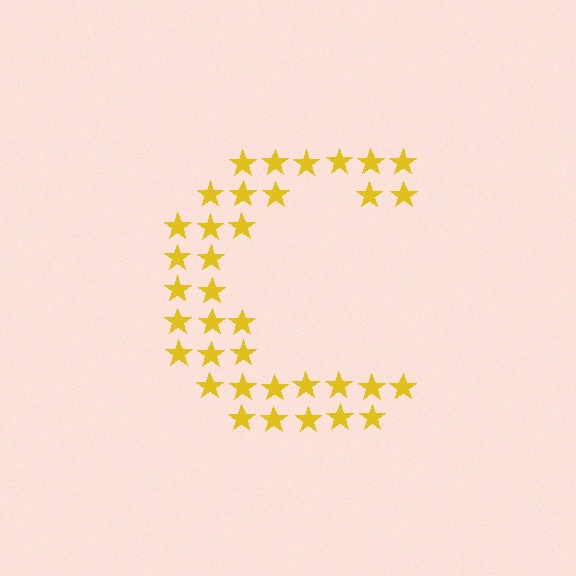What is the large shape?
The large shape is the letter C.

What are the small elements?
The small elements are stars.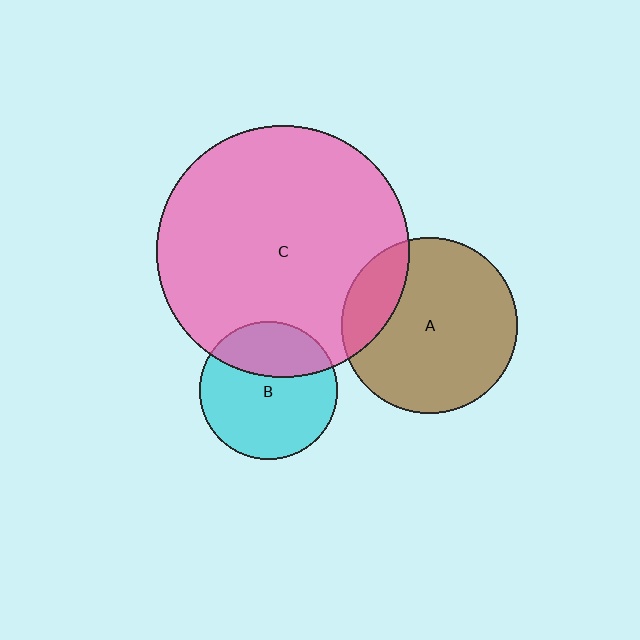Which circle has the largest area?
Circle C (pink).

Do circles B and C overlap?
Yes.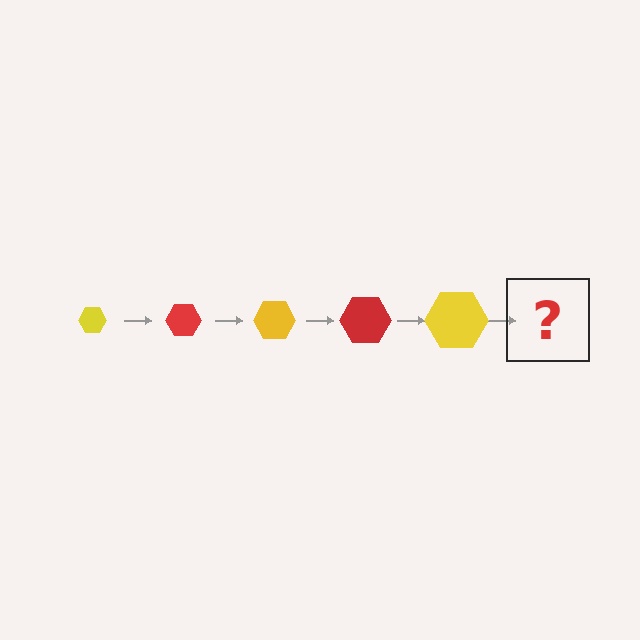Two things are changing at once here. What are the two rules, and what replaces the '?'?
The two rules are that the hexagon grows larger each step and the color cycles through yellow and red. The '?' should be a red hexagon, larger than the previous one.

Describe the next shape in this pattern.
It should be a red hexagon, larger than the previous one.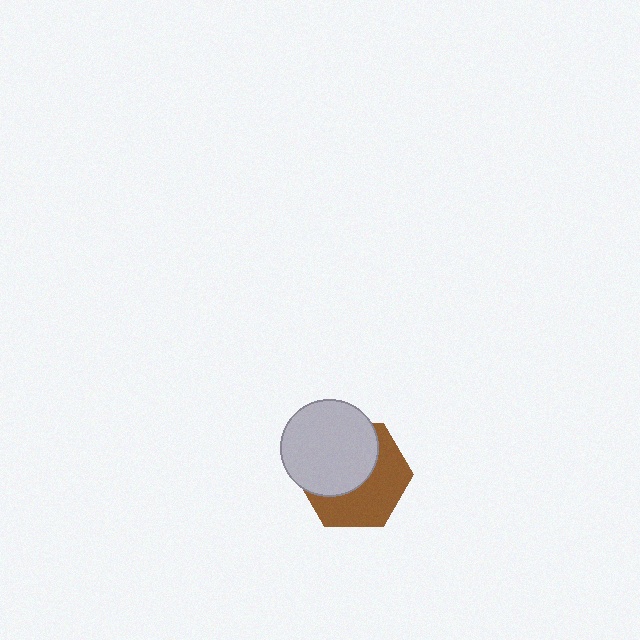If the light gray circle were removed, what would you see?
You would see the complete brown hexagon.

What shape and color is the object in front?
The object in front is a light gray circle.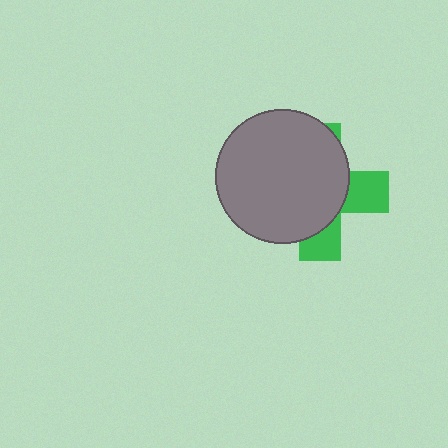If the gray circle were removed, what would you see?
You would see the complete green cross.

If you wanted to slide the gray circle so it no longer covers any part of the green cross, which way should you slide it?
Slide it left — that is the most direct way to separate the two shapes.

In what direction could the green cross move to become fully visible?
The green cross could move right. That would shift it out from behind the gray circle entirely.